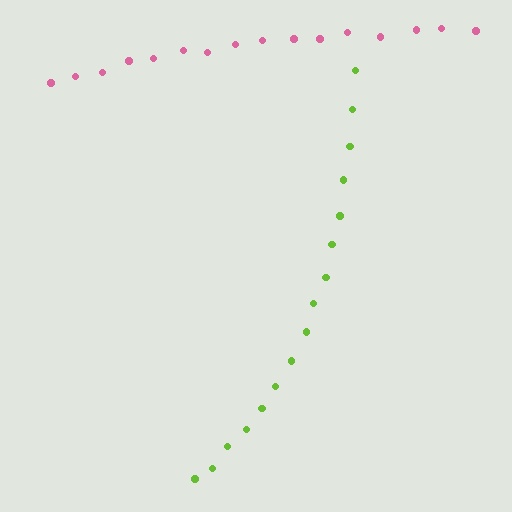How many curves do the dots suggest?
There are 2 distinct paths.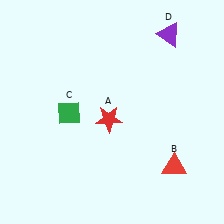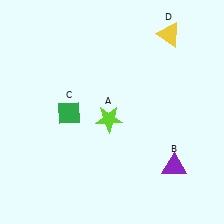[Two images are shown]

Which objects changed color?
A changed from red to lime. B changed from red to purple. D changed from purple to yellow.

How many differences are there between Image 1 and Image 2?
There are 3 differences between the two images.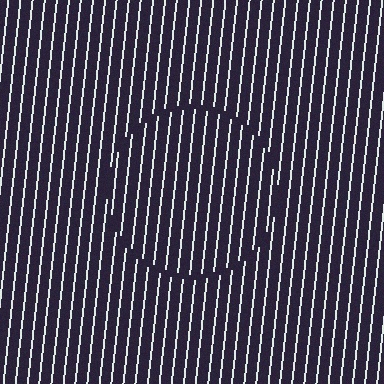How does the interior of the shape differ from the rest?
The interior of the shape contains the same grating, shifted by half a period — the contour is defined by the phase discontinuity where line-ends from the inner and outer gratings abut.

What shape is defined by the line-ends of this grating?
An illusory circle. The interior of the shape contains the same grating, shifted by half a period — the contour is defined by the phase discontinuity where line-ends from the inner and outer gratings abut.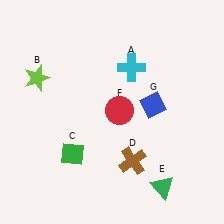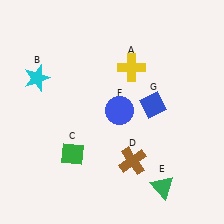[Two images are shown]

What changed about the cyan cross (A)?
In Image 1, A is cyan. In Image 2, it changed to yellow.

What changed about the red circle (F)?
In Image 1, F is red. In Image 2, it changed to blue.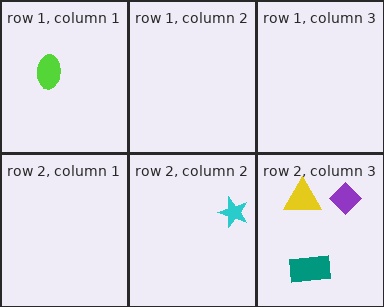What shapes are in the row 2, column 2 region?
The cyan star.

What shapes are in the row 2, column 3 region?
The purple diamond, the teal rectangle, the yellow triangle.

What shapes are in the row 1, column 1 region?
The lime ellipse.